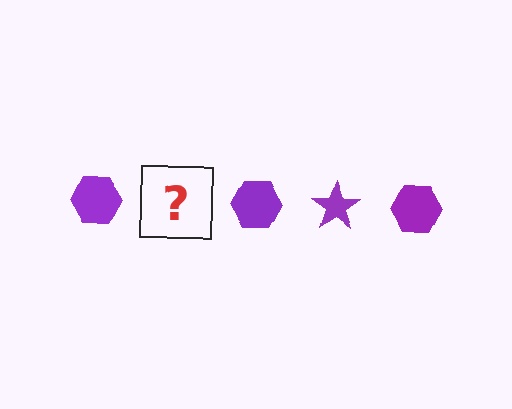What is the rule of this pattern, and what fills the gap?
The rule is that the pattern cycles through hexagon, star shapes in purple. The gap should be filled with a purple star.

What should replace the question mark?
The question mark should be replaced with a purple star.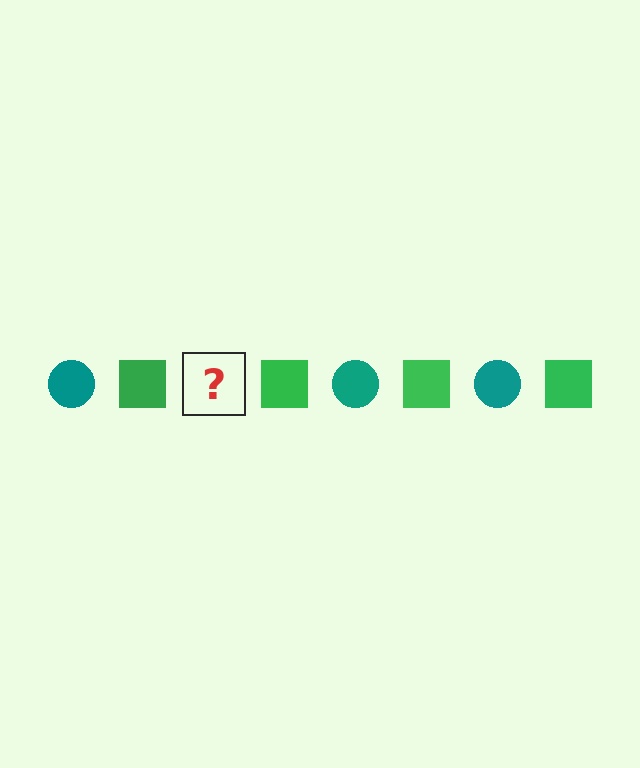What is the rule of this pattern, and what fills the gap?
The rule is that the pattern alternates between teal circle and green square. The gap should be filled with a teal circle.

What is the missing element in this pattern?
The missing element is a teal circle.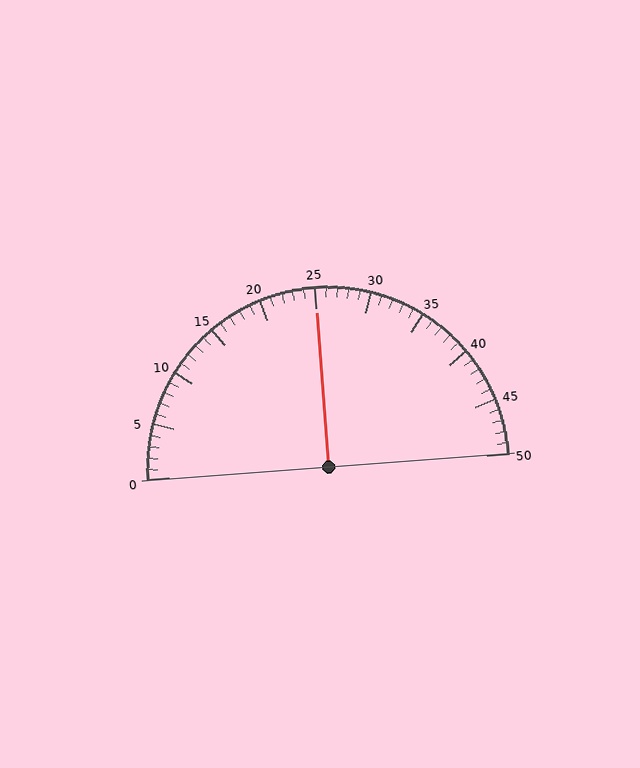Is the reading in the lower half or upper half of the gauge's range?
The reading is in the upper half of the range (0 to 50).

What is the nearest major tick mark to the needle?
The nearest major tick mark is 25.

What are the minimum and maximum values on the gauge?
The gauge ranges from 0 to 50.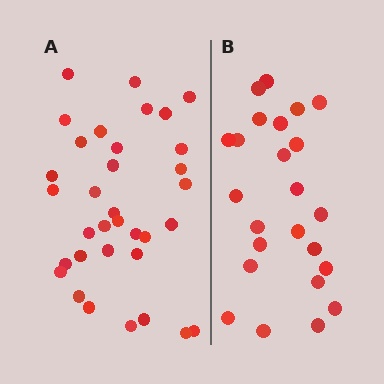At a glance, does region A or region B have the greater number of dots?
Region A (the left region) has more dots.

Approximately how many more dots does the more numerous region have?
Region A has roughly 10 or so more dots than region B.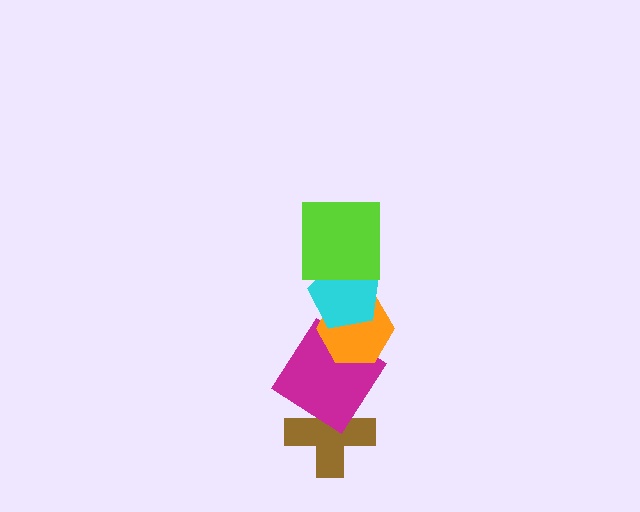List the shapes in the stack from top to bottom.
From top to bottom: the lime square, the cyan pentagon, the orange hexagon, the magenta diamond, the brown cross.